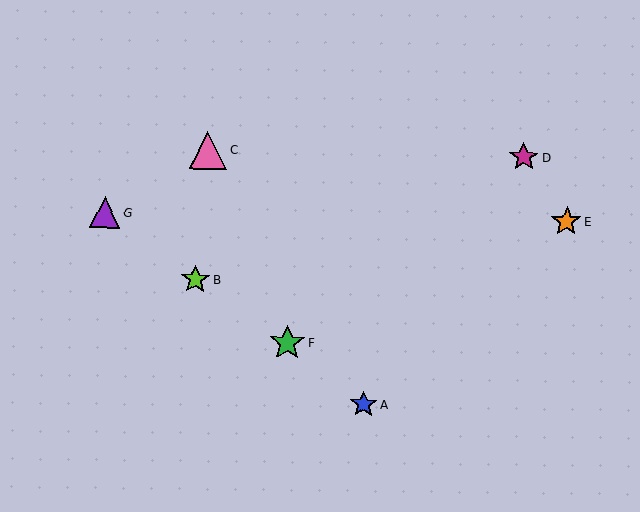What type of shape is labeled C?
Shape C is a pink triangle.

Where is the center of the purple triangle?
The center of the purple triangle is at (105, 213).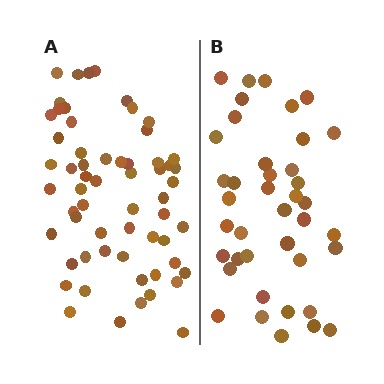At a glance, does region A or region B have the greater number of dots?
Region A (the left region) has more dots.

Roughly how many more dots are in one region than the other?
Region A has approximately 20 more dots than region B.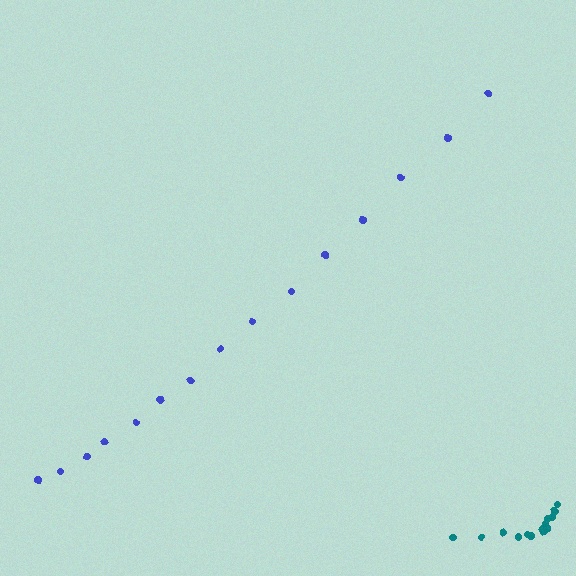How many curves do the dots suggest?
There are 2 distinct paths.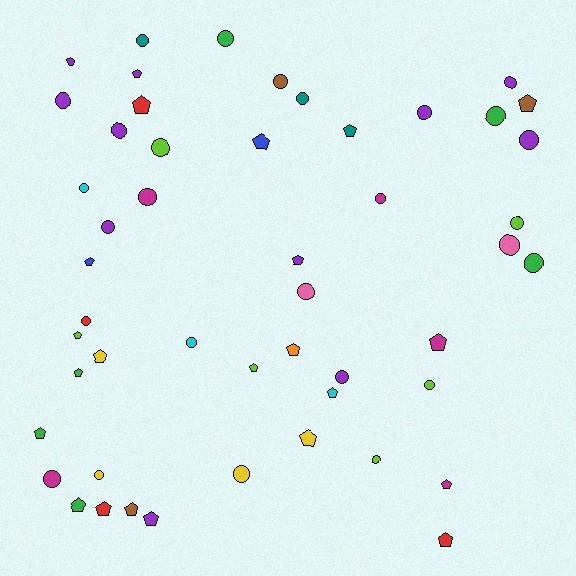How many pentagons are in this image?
There are 23 pentagons.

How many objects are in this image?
There are 50 objects.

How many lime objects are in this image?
There are 6 lime objects.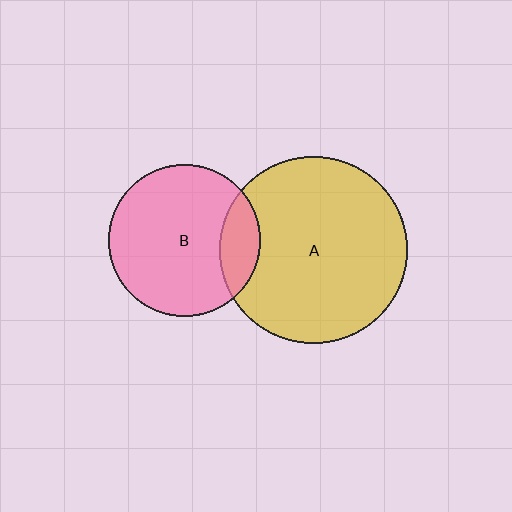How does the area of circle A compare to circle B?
Approximately 1.5 times.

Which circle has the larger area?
Circle A (yellow).